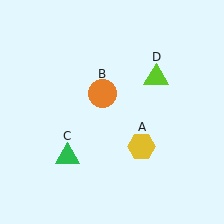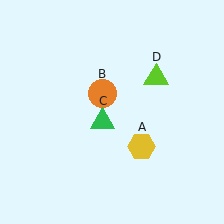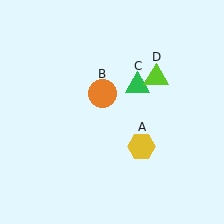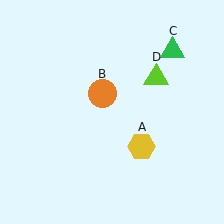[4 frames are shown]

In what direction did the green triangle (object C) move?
The green triangle (object C) moved up and to the right.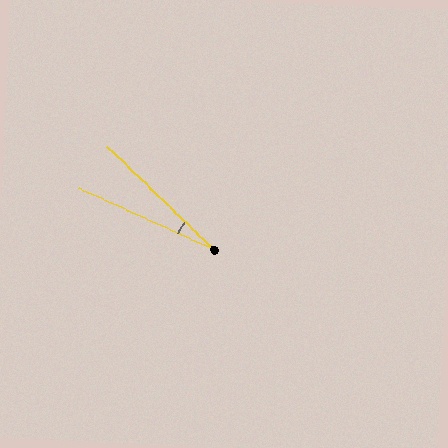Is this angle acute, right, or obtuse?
It is acute.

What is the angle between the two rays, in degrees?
Approximately 20 degrees.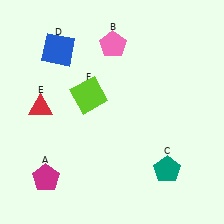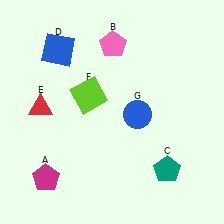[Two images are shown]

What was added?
A blue circle (G) was added in Image 2.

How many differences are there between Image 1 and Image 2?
There is 1 difference between the two images.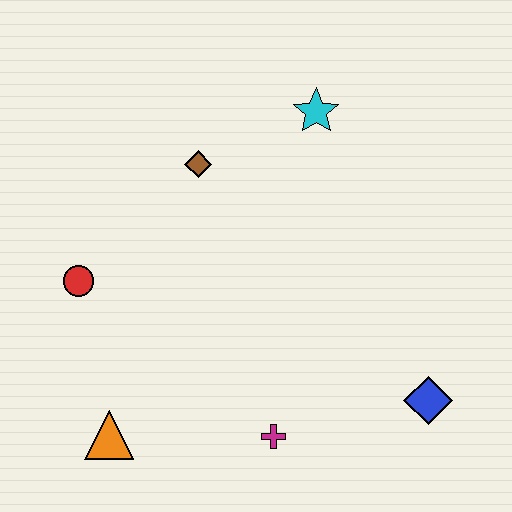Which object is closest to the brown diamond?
The cyan star is closest to the brown diamond.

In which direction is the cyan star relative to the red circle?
The cyan star is to the right of the red circle.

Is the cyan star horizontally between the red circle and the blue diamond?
Yes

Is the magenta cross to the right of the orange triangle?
Yes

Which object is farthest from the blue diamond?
The red circle is farthest from the blue diamond.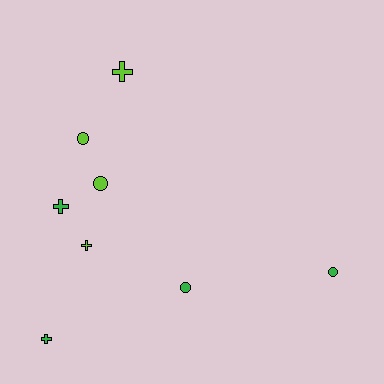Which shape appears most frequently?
Cross, with 4 objects.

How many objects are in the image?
There are 8 objects.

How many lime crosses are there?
There are 2 lime crosses.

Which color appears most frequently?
Green, with 4 objects.